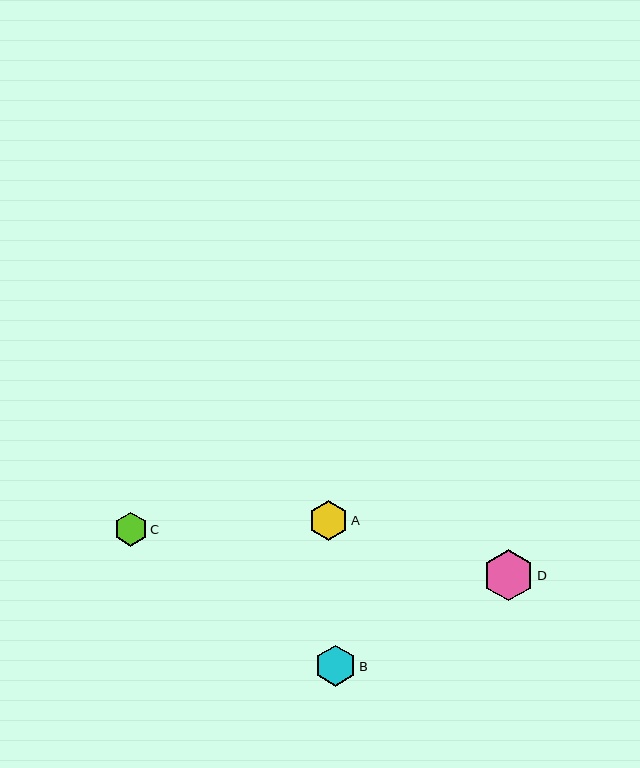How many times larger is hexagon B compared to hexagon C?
Hexagon B is approximately 1.2 times the size of hexagon C.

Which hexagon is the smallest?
Hexagon C is the smallest with a size of approximately 34 pixels.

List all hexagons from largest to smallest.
From largest to smallest: D, B, A, C.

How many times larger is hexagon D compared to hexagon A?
Hexagon D is approximately 1.3 times the size of hexagon A.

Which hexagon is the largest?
Hexagon D is the largest with a size of approximately 51 pixels.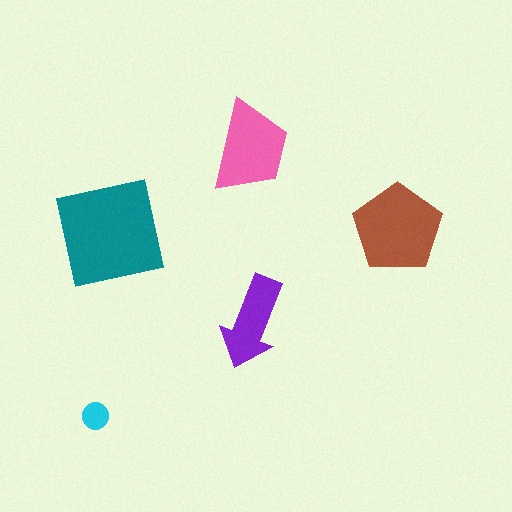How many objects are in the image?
There are 5 objects in the image.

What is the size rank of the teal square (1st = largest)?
1st.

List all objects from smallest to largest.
The cyan circle, the purple arrow, the pink trapezoid, the brown pentagon, the teal square.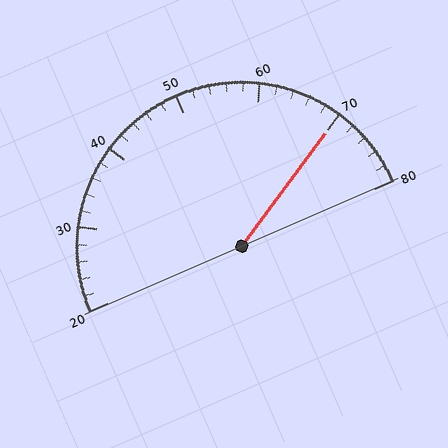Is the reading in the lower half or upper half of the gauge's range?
The reading is in the upper half of the range (20 to 80).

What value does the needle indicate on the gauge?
The needle indicates approximately 70.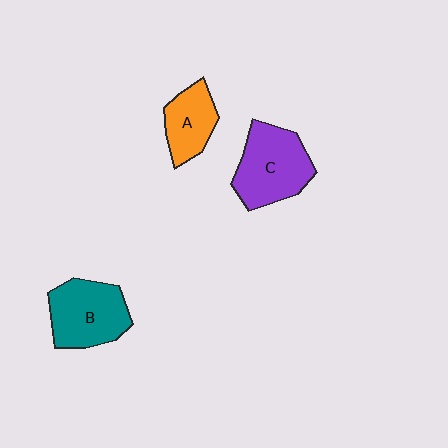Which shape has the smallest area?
Shape A (orange).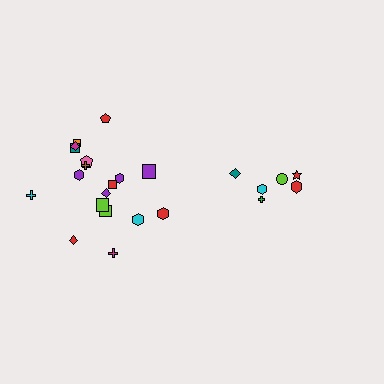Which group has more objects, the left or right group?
The left group.